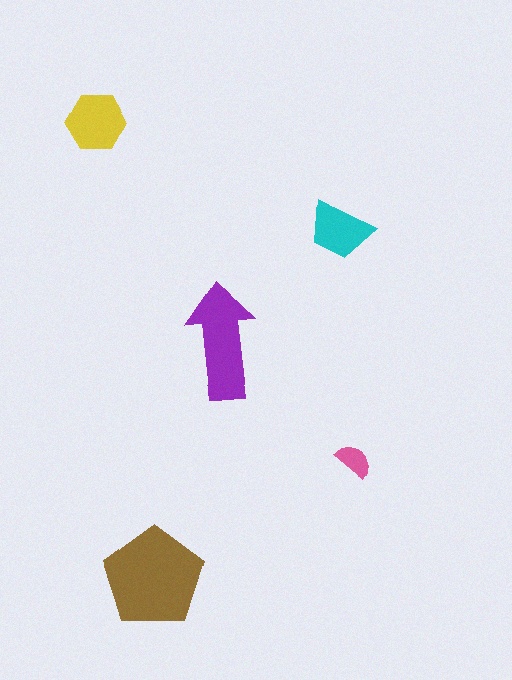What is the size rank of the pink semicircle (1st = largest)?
5th.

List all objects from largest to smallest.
The brown pentagon, the purple arrow, the yellow hexagon, the cyan trapezoid, the pink semicircle.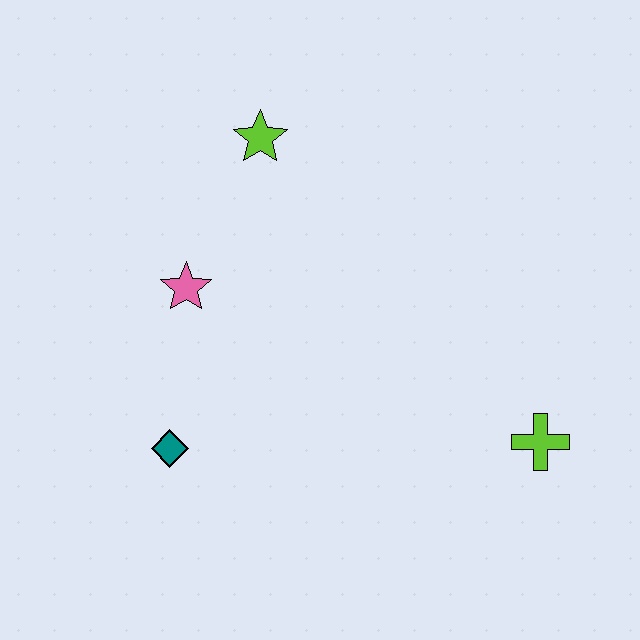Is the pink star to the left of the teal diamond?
No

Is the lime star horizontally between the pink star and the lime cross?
Yes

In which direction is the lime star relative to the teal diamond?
The lime star is above the teal diamond.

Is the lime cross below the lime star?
Yes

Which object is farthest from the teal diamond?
The lime cross is farthest from the teal diamond.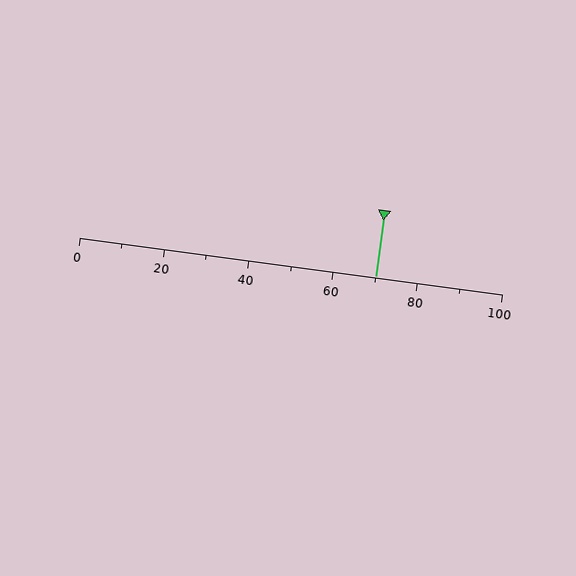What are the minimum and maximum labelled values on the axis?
The axis runs from 0 to 100.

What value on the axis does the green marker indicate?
The marker indicates approximately 70.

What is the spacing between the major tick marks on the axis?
The major ticks are spaced 20 apart.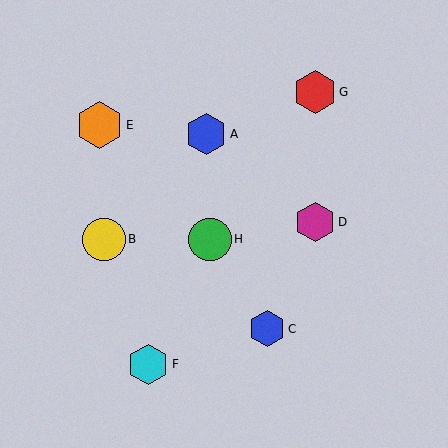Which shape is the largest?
The orange hexagon (labeled E) is the largest.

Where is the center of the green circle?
The center of the green circle is at (210, 239).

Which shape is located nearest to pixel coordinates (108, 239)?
The yellow circle (labeled B) at (104, 239) is nearest to that location.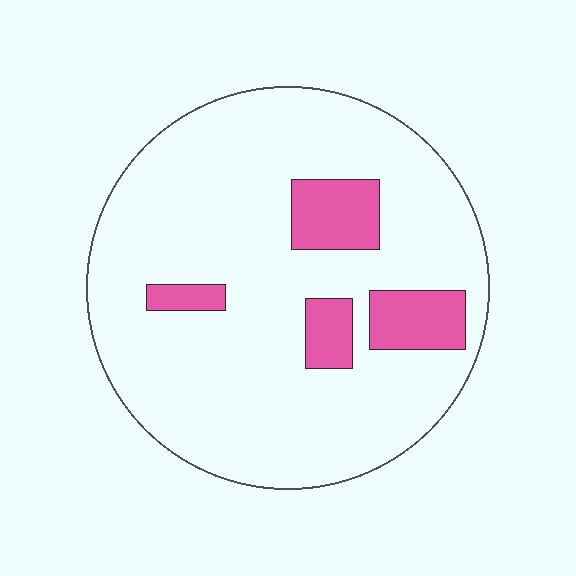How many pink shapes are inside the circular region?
4.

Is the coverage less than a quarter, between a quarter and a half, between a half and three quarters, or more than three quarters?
Less than a quarter.